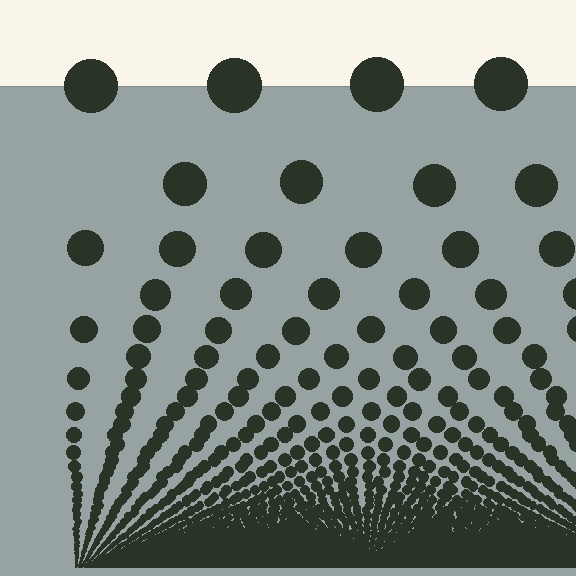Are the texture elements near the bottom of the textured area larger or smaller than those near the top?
Smaller. The gradient is inverted — elements near the bottom are smaller and denser.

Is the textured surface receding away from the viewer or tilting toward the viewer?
The surface appears to tilt toward the viewer. Texture elements get larger and sparser toward the top.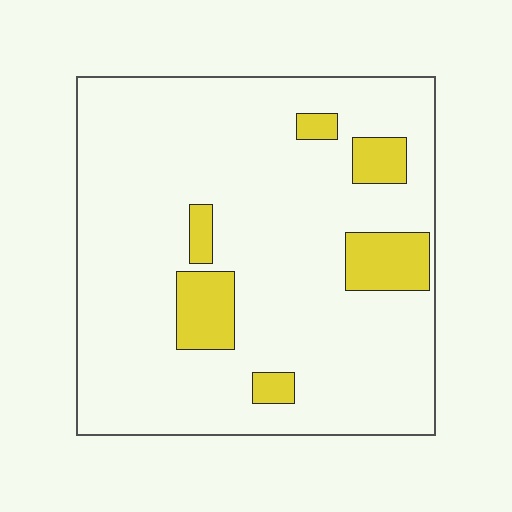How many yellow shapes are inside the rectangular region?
6.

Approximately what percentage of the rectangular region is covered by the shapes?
Approximately 15%.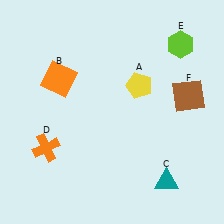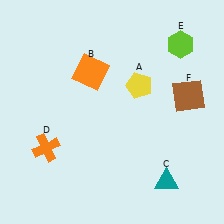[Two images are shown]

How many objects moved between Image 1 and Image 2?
1 object moved between the two images.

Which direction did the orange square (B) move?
The orange square (B) moved right.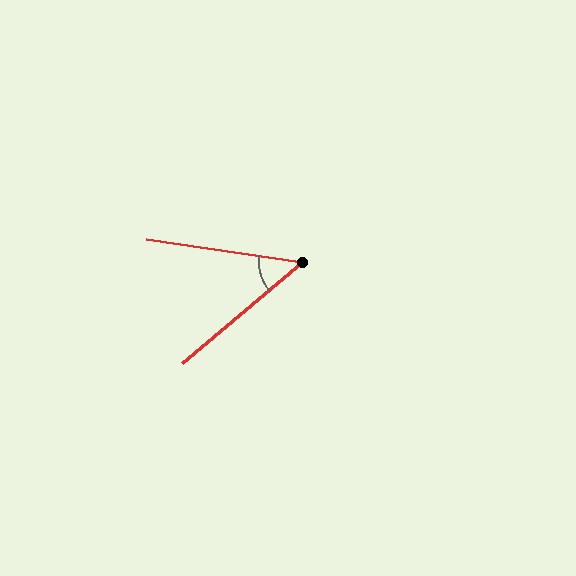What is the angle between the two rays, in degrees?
Approximately 49 degrees.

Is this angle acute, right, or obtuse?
It is acute.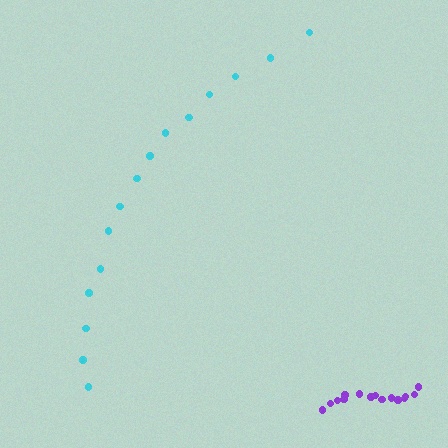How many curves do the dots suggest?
There are 2 distinct paths.